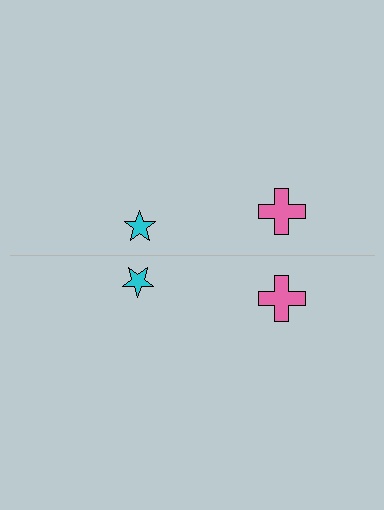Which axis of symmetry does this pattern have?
The pattern has a horizontal axis of symmetry running through the center of the image.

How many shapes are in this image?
There are 4 shapes in this image.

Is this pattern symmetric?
Yes, this pattern has bilateral (reflection) symmetry.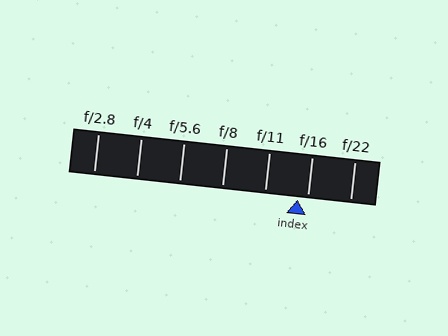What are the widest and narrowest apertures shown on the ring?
The widest aperture shown is f/2.8 and the narrowest is f/22.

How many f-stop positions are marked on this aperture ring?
There are 7 f-stop positions marked.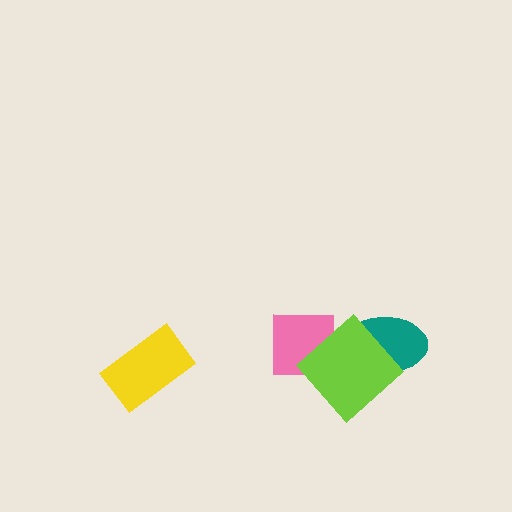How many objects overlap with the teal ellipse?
1 object overlaps with the teal ellipse.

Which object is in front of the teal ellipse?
The lime diamond is in front of the teal ellipse.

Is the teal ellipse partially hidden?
Yes, it is partially covered by another shape.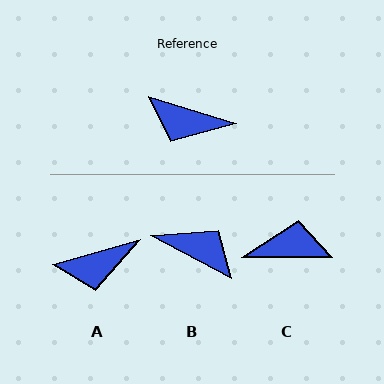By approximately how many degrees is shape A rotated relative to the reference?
Approximately 33 degrees counter-clockwise.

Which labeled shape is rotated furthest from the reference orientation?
B, about 169 degrees away.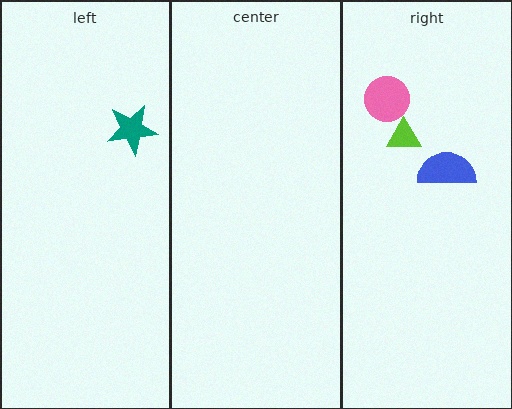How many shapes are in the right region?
3.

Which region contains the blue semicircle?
The right region.